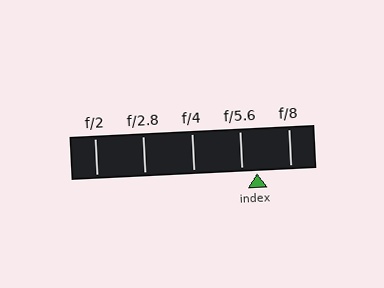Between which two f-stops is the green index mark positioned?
The index mark is between f/5.6 and f/8.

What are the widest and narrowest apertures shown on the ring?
The widest aperture shown is f/2 and the narrowest is f/8.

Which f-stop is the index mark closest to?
The index mark is closest to f/5.6.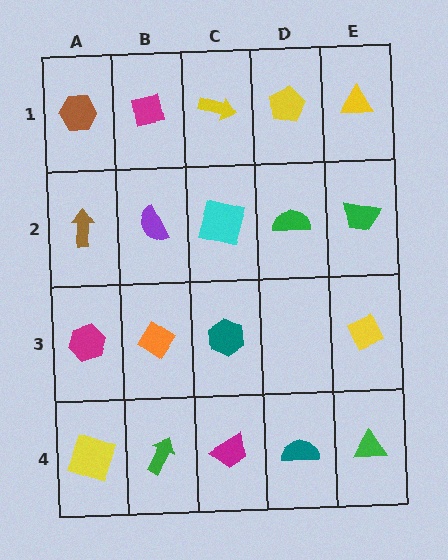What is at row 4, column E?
A green triangle.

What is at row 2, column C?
A cyan square.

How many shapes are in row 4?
5 shapes.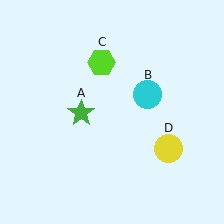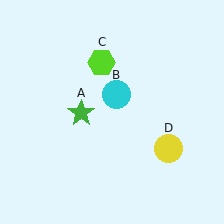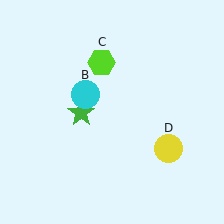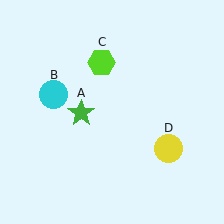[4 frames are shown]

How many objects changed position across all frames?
1 object changed position: cyan circle (object B).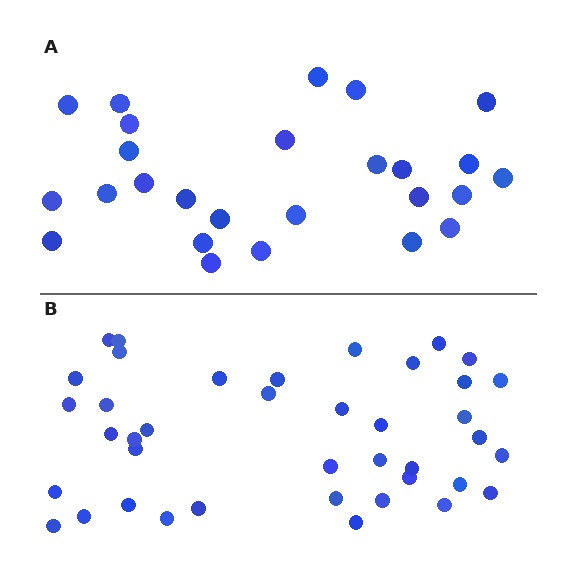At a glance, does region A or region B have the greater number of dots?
Region B (the bottom region) has more dots.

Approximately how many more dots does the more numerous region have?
Region B has approximately 15 more dots than region A.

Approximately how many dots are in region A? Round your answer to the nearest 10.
About 30 dots. (The exact count is 26, which rounds to 30.)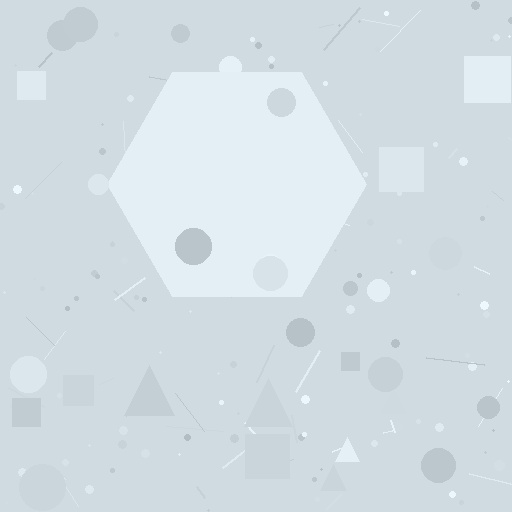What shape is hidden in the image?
A hexagon is hidden in the image.